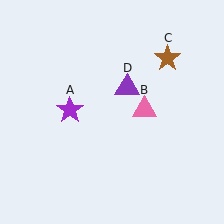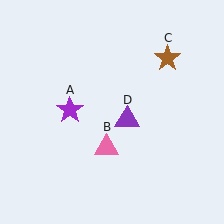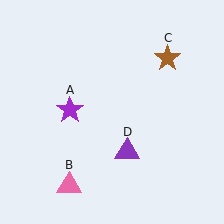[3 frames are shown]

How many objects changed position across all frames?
2 objects changed position: pink triangle (object B), purple triangle (object D).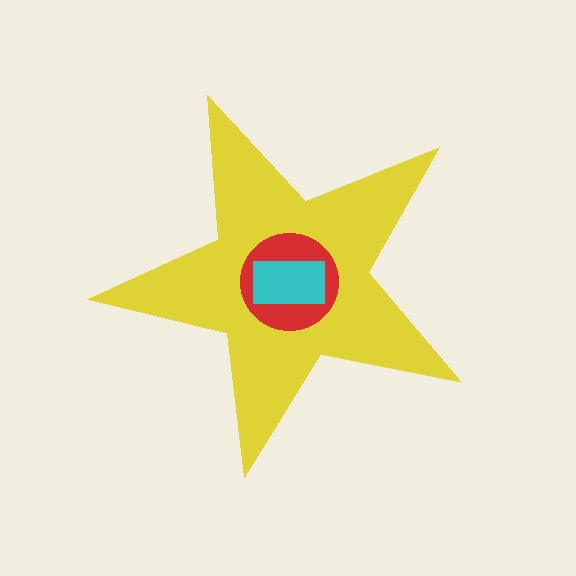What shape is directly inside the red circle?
The cyan rectangle.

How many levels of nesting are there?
3.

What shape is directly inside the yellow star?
The red circle.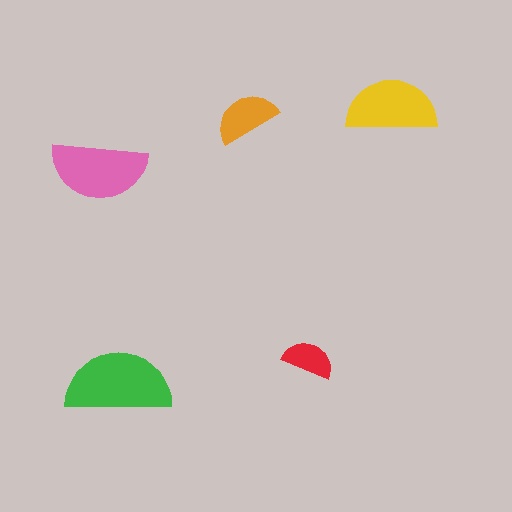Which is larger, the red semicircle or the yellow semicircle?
The yellow one.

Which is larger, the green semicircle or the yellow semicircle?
The green one.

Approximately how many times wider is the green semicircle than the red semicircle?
About 2 times wider.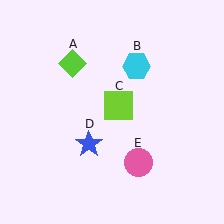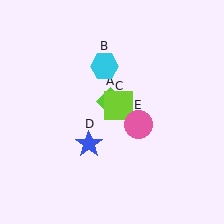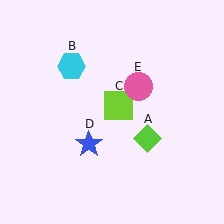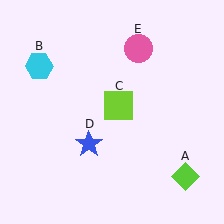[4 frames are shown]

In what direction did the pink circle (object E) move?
The pink circle (object E) moved up.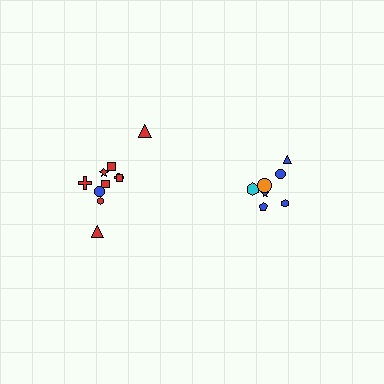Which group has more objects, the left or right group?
The left group.